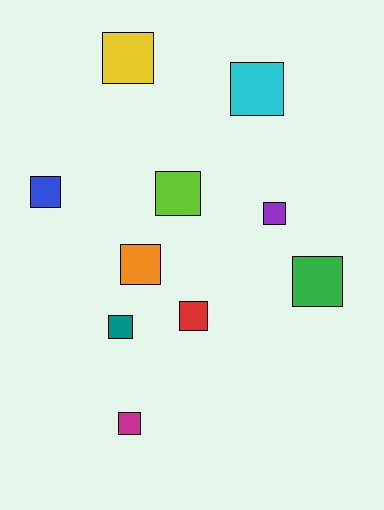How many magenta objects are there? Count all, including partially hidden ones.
There is 1 magenta object.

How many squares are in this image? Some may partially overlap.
There are 10 squares.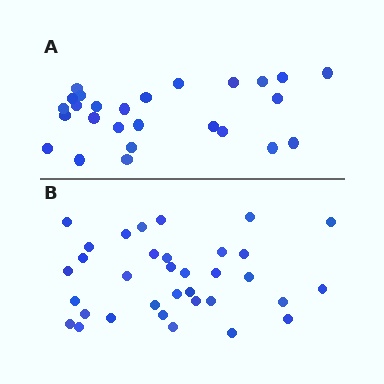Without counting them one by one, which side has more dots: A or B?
Region B (the bottom region) has more dots.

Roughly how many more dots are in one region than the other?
Region B has roughly 8 or so more dots than region A.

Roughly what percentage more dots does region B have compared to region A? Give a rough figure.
About 30% more.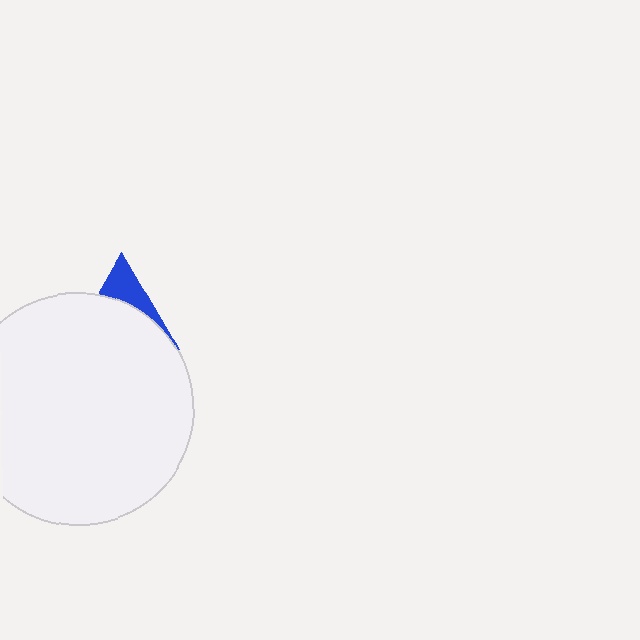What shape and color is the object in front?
The object in front is a white circle.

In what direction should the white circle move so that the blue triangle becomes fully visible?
The white circle should move down. That is the shortest direction to clear the overlap and leave the blue triangle fully visible.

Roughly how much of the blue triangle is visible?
A small part of it is visible (roughly 31%).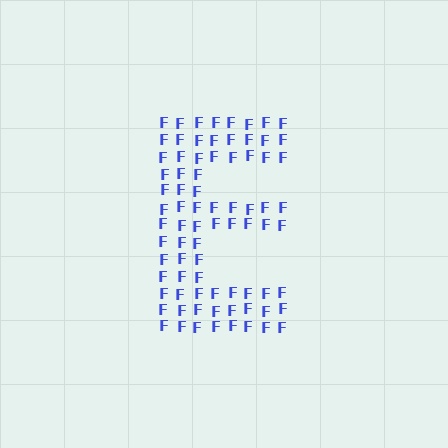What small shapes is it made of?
It is made of small letter F's.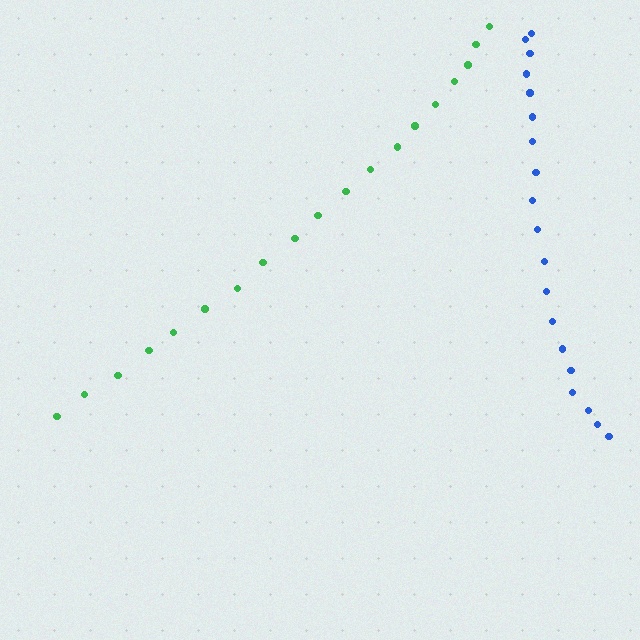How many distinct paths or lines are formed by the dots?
There are 2 distinct paths.